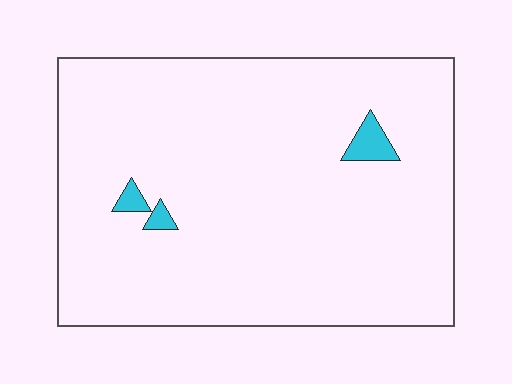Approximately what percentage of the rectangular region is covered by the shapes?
Approximately 5%.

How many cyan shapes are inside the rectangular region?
3.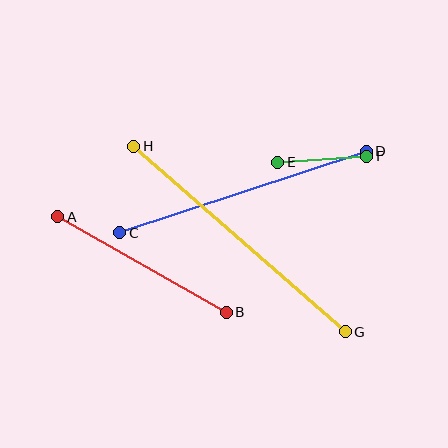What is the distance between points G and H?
The distance is approximately 281 pixels.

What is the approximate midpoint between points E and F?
The midpoint is at approximately (322, 159) pixels.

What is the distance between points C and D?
The distance is approximately 260 pixels.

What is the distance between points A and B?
The distance is approximately 193 pixels.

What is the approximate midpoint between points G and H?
The midpoint is at approximately (239, 239) pixels.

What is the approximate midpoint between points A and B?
The midpoint is at approximately (142, 264) pixels.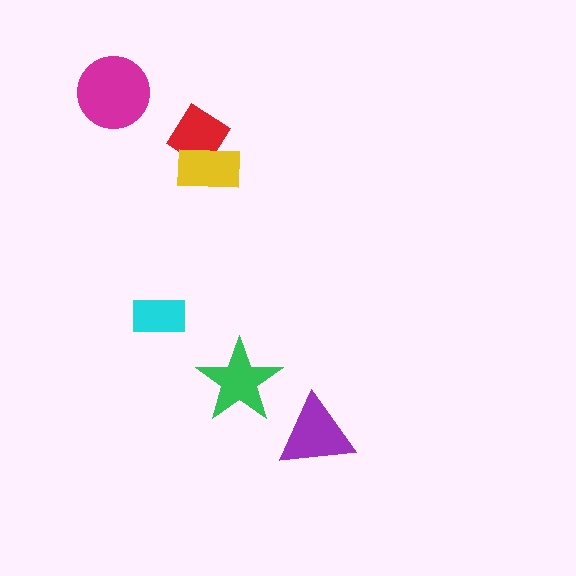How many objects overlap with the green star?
0 objects overlap with the green star.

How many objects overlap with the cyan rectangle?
0 objects overlap with the cyan rectangle.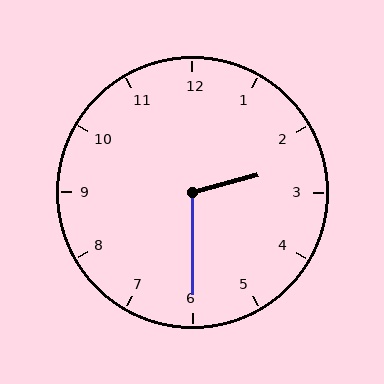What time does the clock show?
2:30.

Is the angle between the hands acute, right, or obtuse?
It is obtuse.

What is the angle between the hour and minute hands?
Approximately 105 degrees.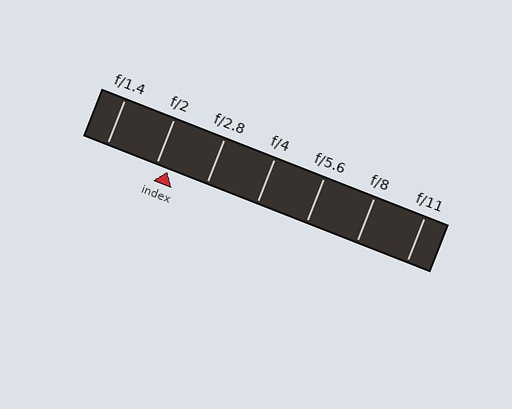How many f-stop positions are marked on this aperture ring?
There are 7 f-stop positions marked.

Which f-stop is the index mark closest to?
The index mark is closest to f/2.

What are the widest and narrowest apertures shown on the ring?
The widest aperture shown is f/1.4 and the narrowest is f/11.